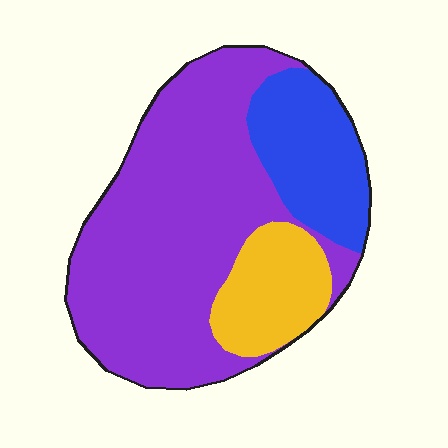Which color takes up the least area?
Yellow, at roughly 15%.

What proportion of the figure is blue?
Blue covers about 20% of the figure.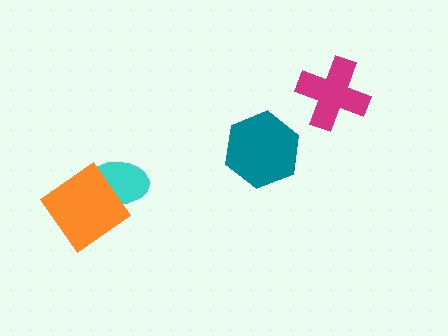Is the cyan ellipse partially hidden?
Yes, it is partially covered by another shape.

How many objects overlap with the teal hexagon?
0 objects overlap with the teal hexagon.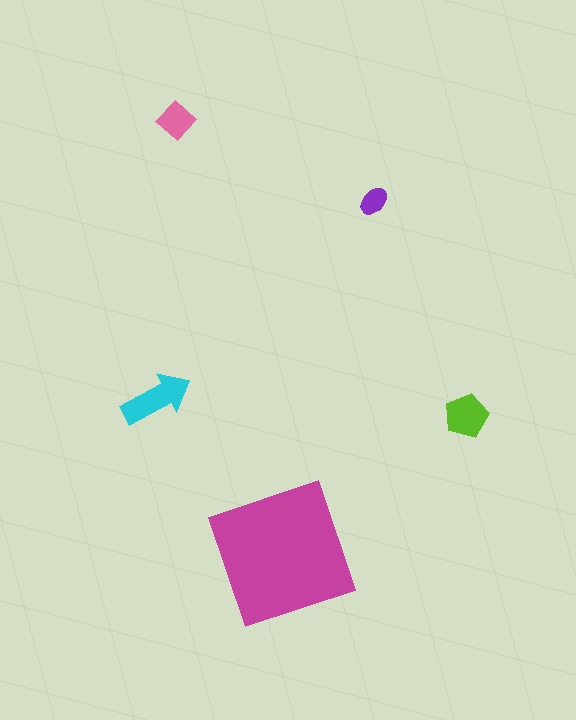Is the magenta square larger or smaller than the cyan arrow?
Larger.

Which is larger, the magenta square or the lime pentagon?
The magenta square.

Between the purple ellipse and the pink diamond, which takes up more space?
The pink diamond.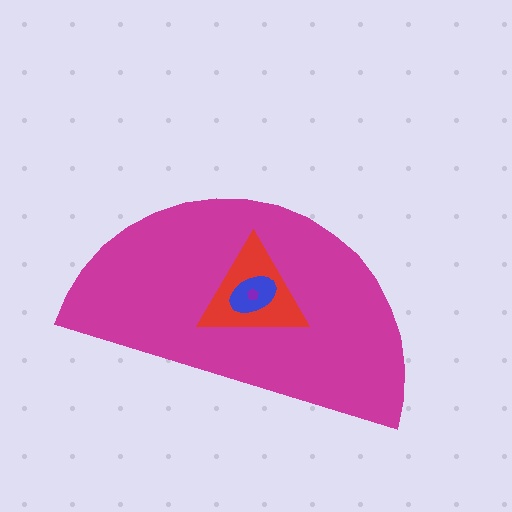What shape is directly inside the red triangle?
The blue ellipse.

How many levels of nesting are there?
4.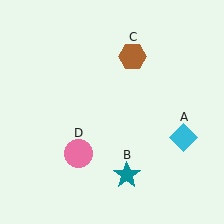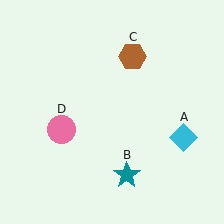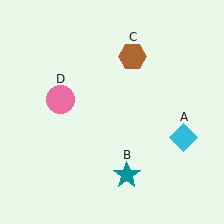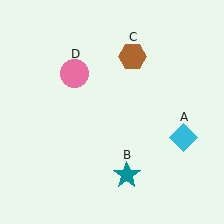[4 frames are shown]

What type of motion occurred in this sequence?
The pink circle (object D) rotated clockwise around the center of the scene.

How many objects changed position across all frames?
1 object changed position: pink circle (object D).